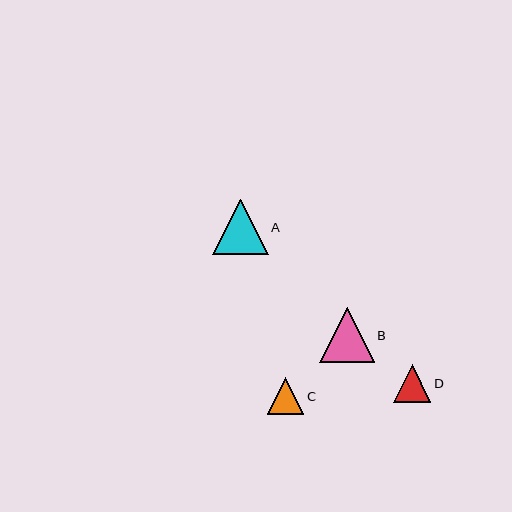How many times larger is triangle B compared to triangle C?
Triangle B is approximately 1.5 times the size of triangle C.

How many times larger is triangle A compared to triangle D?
Triangle A is approximately 1.5 times the size of triangle D.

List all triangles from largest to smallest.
From largest to smallest: A, B, D, C.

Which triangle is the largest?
Triangle A is the largest with a size of approximately 55 pixels.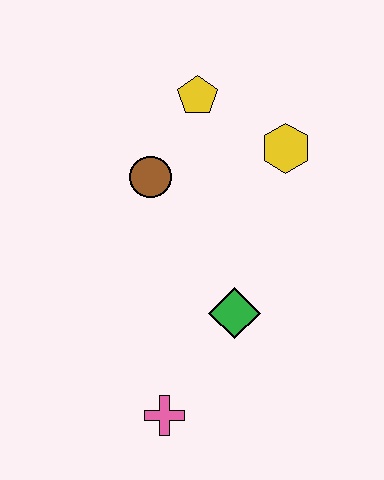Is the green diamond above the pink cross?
Yes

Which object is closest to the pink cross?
The green diamond is closest to the pink cross.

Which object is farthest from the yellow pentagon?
The pink cross is farthest from the yellow pentagon.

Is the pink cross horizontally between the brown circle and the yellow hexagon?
Yes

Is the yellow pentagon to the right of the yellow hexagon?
No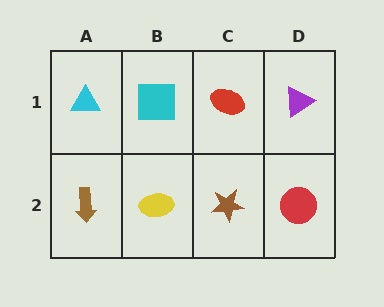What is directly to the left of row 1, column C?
A cyan square.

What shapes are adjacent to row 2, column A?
A cyan triangle (row 1, column A), a yellow ellipse (row 2, column B).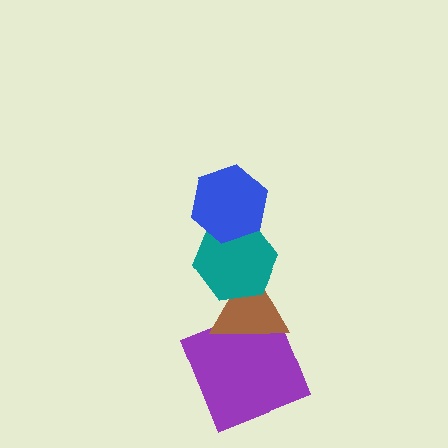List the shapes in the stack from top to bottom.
From top to bottom: the blue hexagon, the teal hexagon, the brown triangle, the purple square.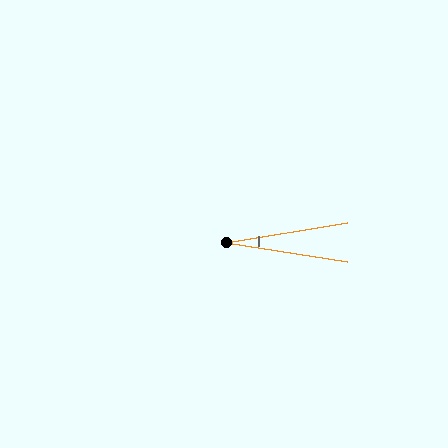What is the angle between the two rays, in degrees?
Approximately 18 degrees.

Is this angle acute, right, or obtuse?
It is acute.